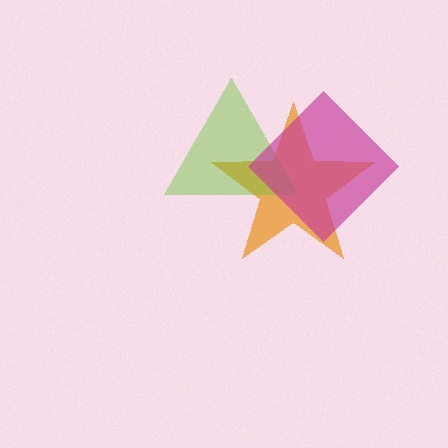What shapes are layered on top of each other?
The layered shapes are: an orange star, a lime triangle, a magenta diamond.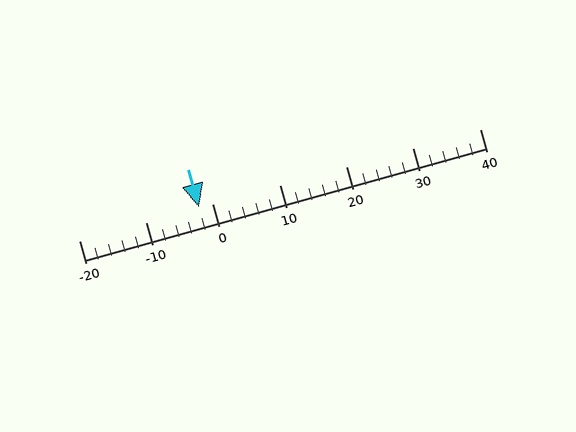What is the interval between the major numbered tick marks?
The major tick marks are spaced 10 units apart.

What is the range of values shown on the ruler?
The ruler shows values from -20 to 40.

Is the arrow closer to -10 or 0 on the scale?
The arrow is closer to 0.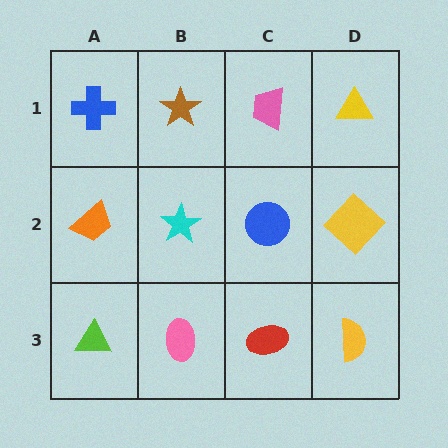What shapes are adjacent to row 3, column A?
An orange trapezoid (row 2, column A), a pink ellipse (row 3, column B).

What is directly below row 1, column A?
An orange trapezoid.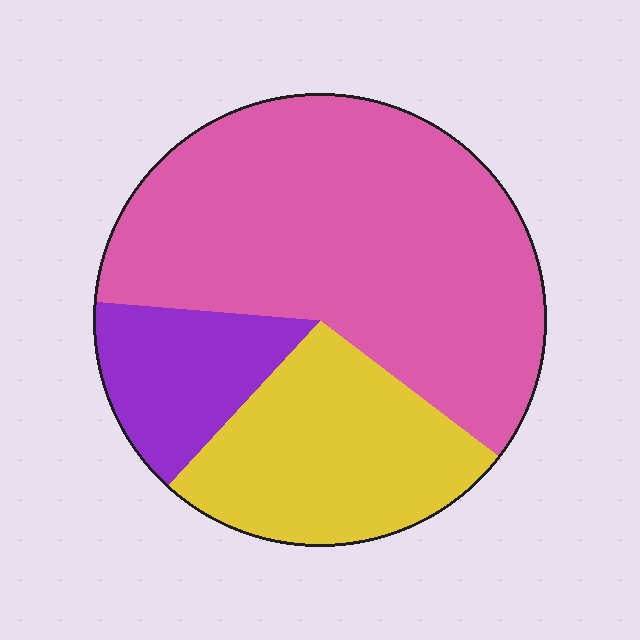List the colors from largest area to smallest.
From largest to smallest: pink, yellow, purple.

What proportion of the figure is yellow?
Yellow covers roughly 25% of the figure.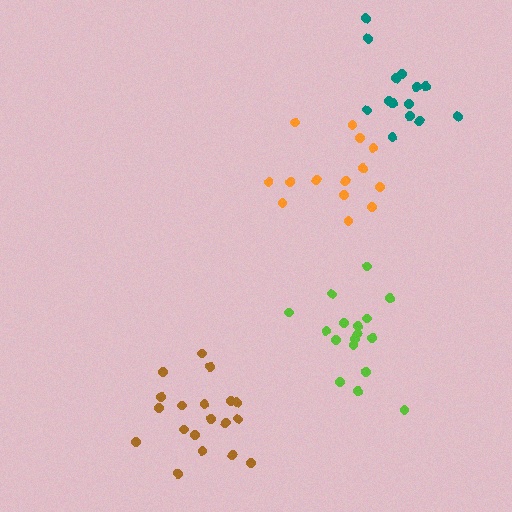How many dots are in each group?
Group 1: 14 dots, Group 2: 17 dots, Group 3: 19 dots, Group 4: 15 dots (65 total).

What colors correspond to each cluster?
The clusters are colored: orange, lime, brown, teal.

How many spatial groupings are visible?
There are 4 spatial groupings.